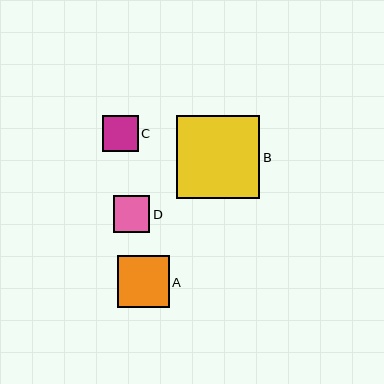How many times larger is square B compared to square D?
Square B is approximately 2.3 times the size of square D.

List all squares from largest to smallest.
From largest to smallest: B, A, D, C.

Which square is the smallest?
Square C is the smallest with a size of approximately 36 pixels.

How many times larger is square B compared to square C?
Square B is approximately 2.3 times the size of square C.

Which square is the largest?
Square B is the largest with a size of approximately 83 pixels.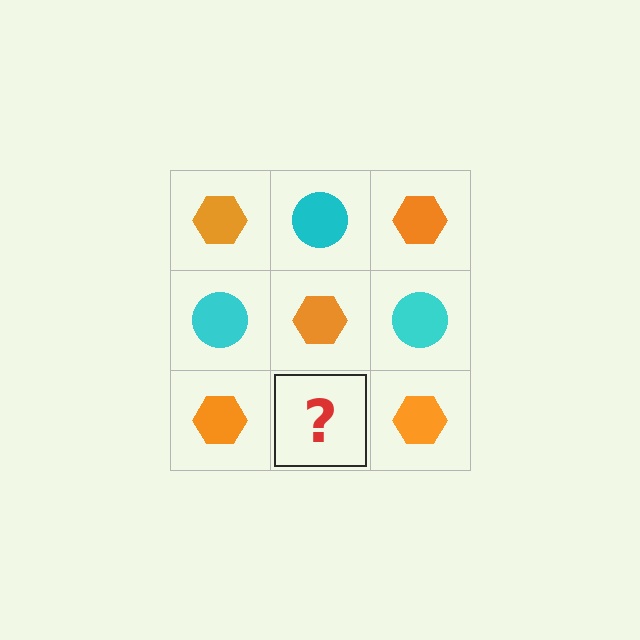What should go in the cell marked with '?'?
The missing cell should contain a cyan circle.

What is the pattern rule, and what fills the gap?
The rule is that it alternates orange hexagon and cyan circle in a checkerboard pattern. The gap should be filled with a cyan circle.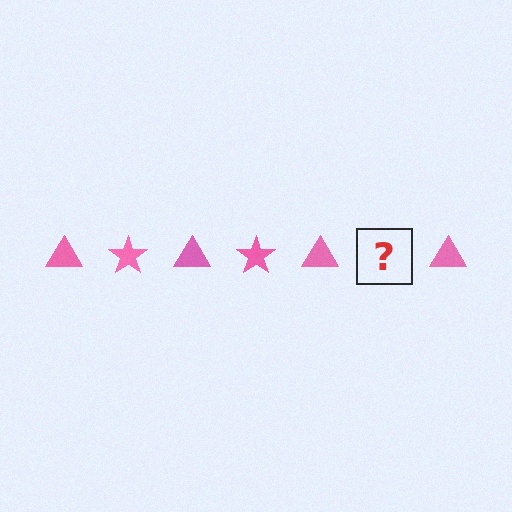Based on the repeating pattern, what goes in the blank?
The blank should be a pink star.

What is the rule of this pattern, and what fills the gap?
The rule is that the pattern cycles through triangle, star shapes in pink. The gap should be filled with a pink star.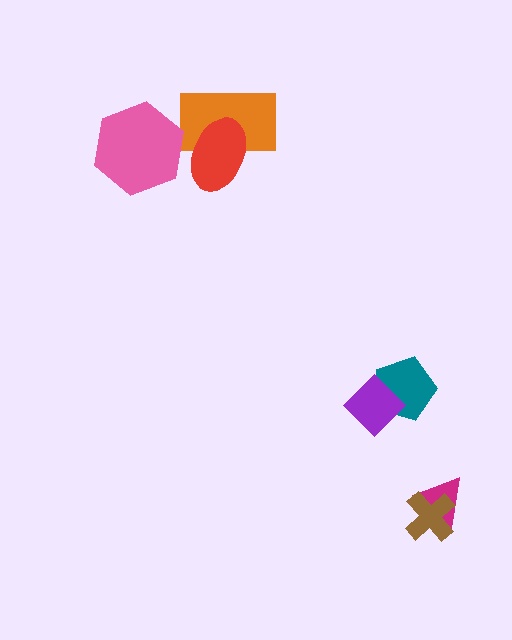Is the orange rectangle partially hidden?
Yes, it is partially covered by another shape.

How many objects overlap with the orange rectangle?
1 object overlaps with the orange rectangle.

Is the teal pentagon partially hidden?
Yes, it is partially covered by another shape.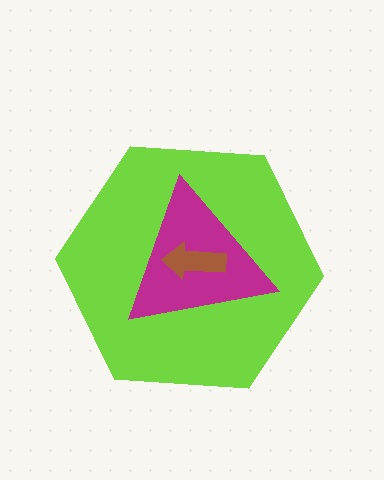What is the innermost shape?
The brown arrow.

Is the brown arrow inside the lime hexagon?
Yes.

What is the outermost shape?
The lime hexagon.